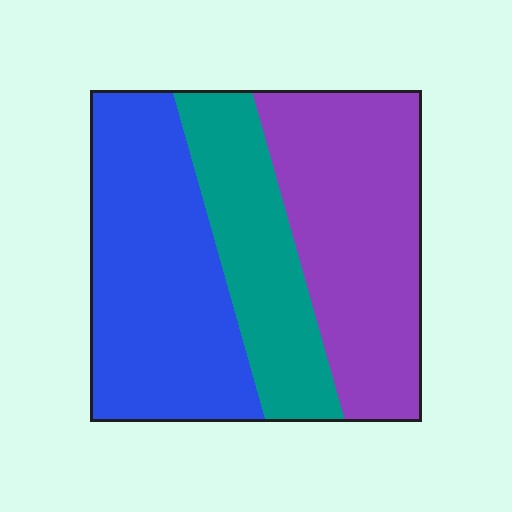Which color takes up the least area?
Teal, at roughly 25%.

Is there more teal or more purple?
Purple.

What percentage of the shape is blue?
Blue covers around 40% of the shape.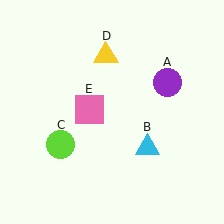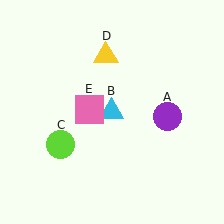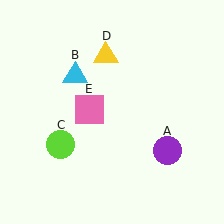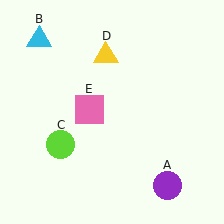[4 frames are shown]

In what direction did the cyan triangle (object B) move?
The cyan triangle (object B) moved up and to the left.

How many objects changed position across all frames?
2 objects changed position: purple circle (object A), cyan triangle (object B).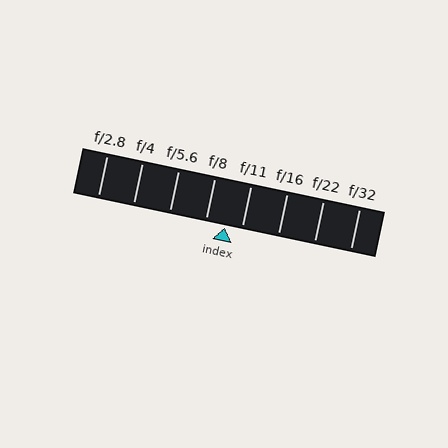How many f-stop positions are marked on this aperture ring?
There are 8 f-stop positions marked.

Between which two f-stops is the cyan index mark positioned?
The index mark is between f/8 and f/11.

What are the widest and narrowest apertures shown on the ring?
The widest aperture shown is f/2.8 and the narrowest is f/32.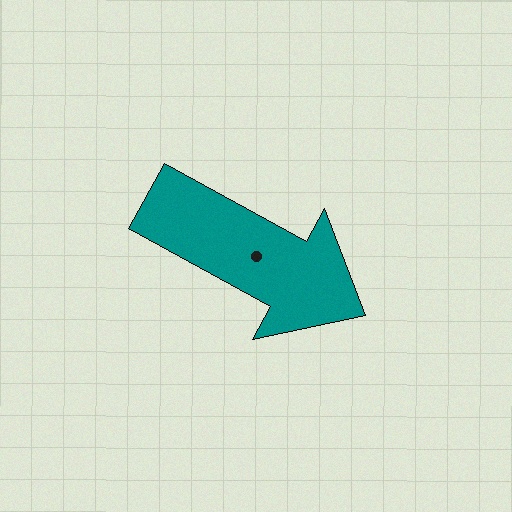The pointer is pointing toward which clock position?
Roughly 4 o'clock.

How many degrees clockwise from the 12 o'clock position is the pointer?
Approximately 119 degrees.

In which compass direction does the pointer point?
Southeast.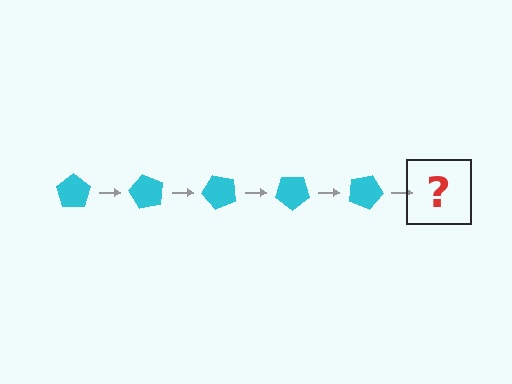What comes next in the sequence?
The next element should be a cyan pentagon rotated 300 degrees.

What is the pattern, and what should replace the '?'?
The pattern is that the pentagon rotates 60 degrees each step. The '?' should be a cyan pentagon rotated 300 degrees.